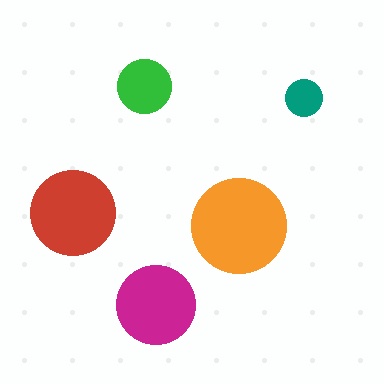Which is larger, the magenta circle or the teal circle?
The magenta one.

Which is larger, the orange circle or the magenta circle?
The orange one.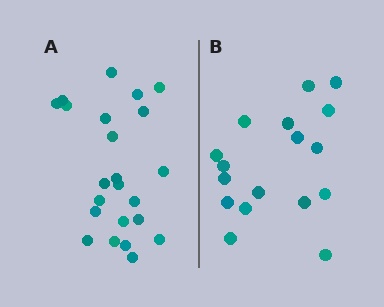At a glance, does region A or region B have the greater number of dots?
Region A (the left region) has more dots.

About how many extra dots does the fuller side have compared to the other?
Region A has about 6 more dots than region B.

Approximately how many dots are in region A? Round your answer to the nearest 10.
About 20 dots. (The exact count is 23, which rounds to 20.)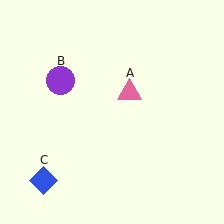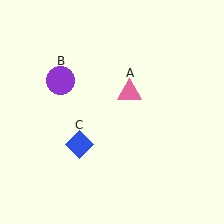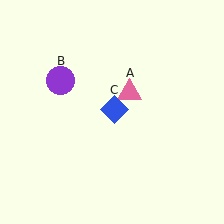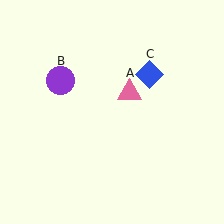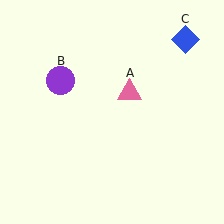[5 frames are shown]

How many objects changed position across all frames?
1 object changed position: blue diamond (object C).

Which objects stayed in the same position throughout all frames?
Pink triangle (object A) and purple circle (object B) remained stationary.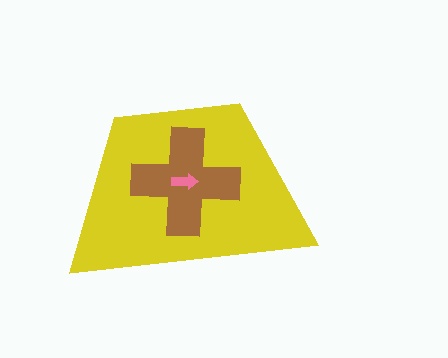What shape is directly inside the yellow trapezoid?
The brown cross.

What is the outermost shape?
The yellow trapezoid.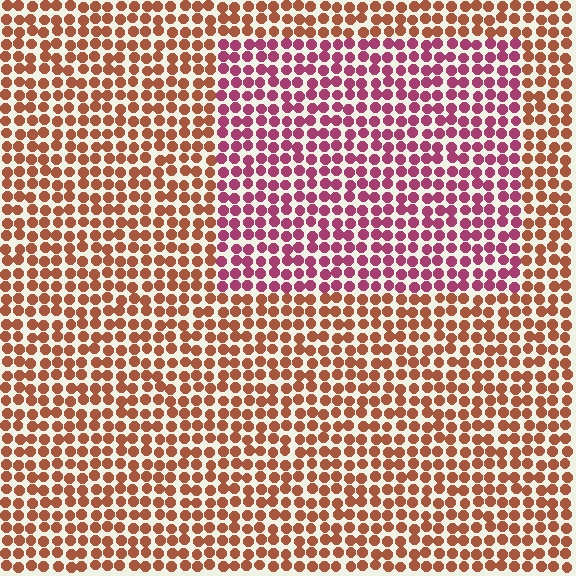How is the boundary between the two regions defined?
The boundary is defined purely by a slight shift in hue (about 44 degrees). Spacing, size, and orientation are identical on both sides.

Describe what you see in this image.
The image is filled with small brown elements in a uniform arrangement. A rectangle-shaped region is visible where the elements are tinted to a slightly different hue, forming a subtle color boundary.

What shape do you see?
I see a rectangle.